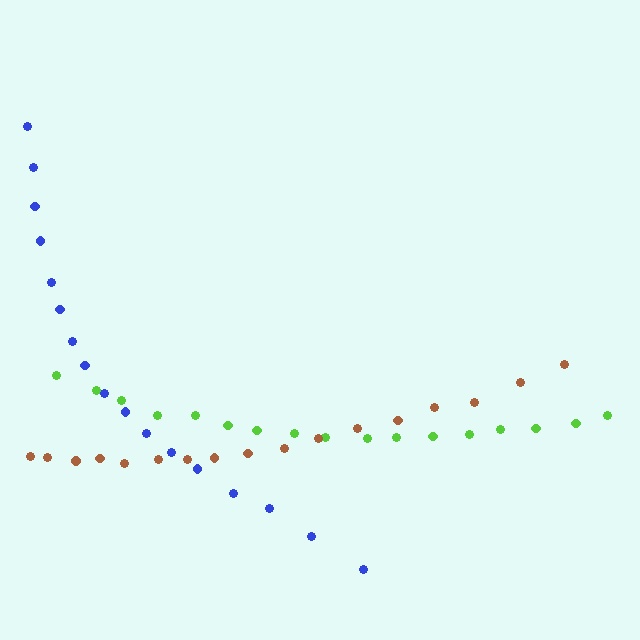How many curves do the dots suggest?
There are 3 distinct paths.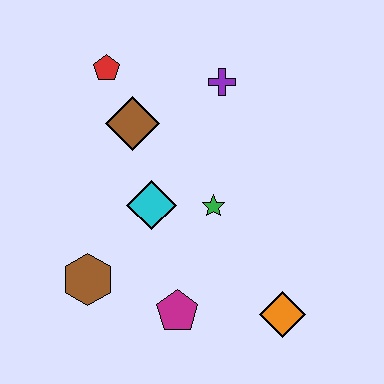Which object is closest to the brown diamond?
The red pentagon is closest to the brown diamond.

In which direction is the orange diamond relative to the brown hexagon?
The orange diamond is to the right of the brown hexagon.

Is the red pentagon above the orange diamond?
Yes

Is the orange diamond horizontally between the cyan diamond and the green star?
No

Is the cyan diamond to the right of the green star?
No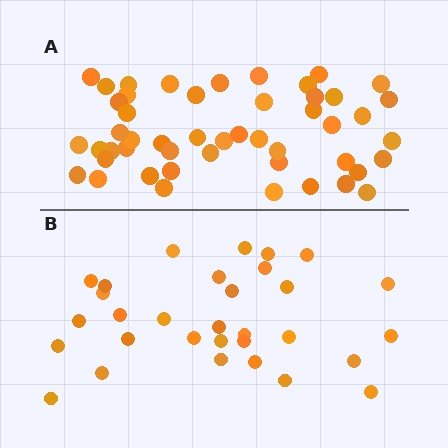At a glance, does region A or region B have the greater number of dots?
Region A (the top region) has more dots.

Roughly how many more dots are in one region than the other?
Region A has approximately 20 more dots than region B.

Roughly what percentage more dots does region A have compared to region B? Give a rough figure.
About 60% more.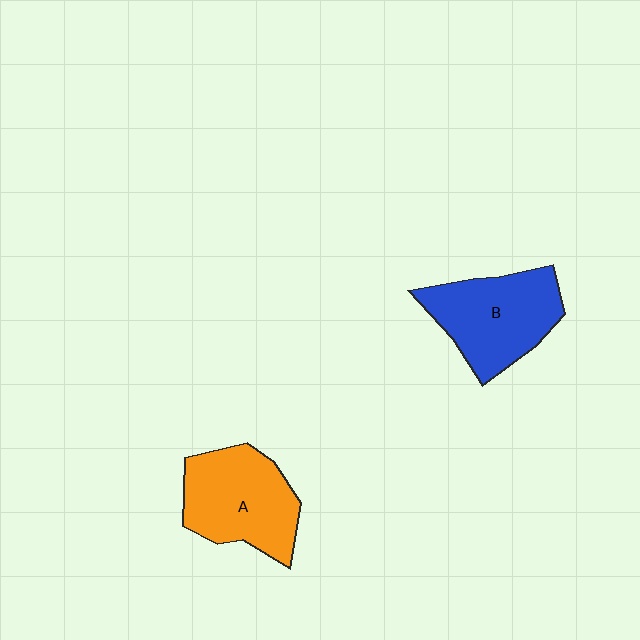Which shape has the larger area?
Shape B (blue).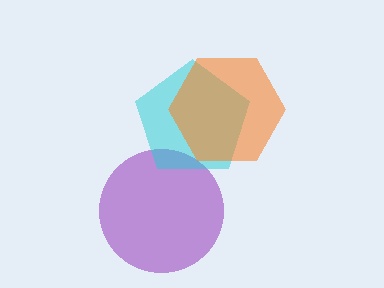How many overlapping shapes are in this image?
There are 3 overlapping shapes in the image.